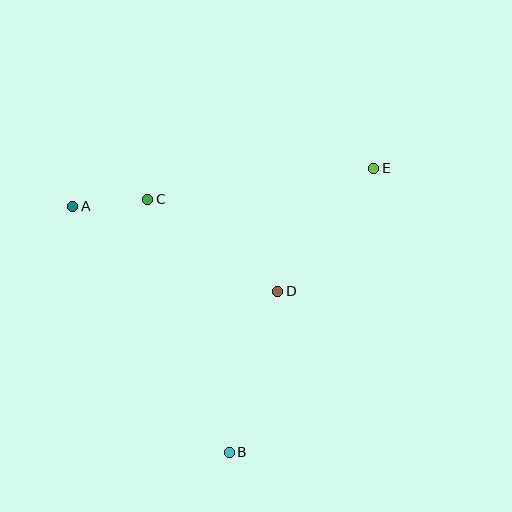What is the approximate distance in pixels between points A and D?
The distance between A and D is approximately 222 pixels.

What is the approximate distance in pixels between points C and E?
The distance between C and E is approximately 228 pixels.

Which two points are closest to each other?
Points A and C are closest to each other.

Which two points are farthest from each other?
Points B and E are farthest from each other.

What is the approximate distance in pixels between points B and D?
The distance between B and D is approximately 168 pixels.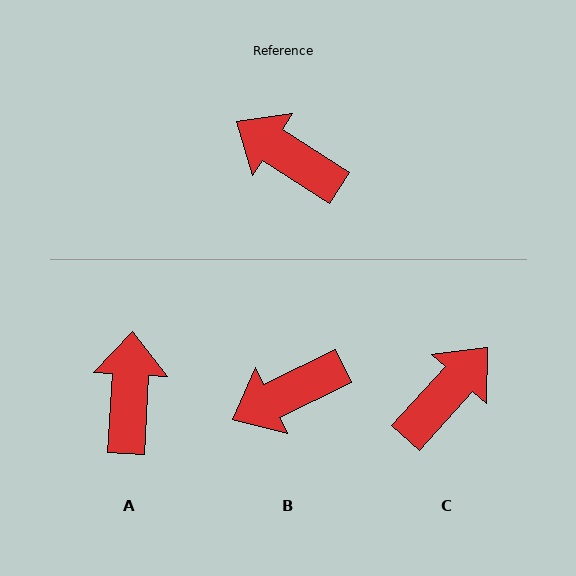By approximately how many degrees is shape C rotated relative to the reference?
Approximately 99 degrees clockwise.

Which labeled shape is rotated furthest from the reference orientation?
C, about 99 degrees away.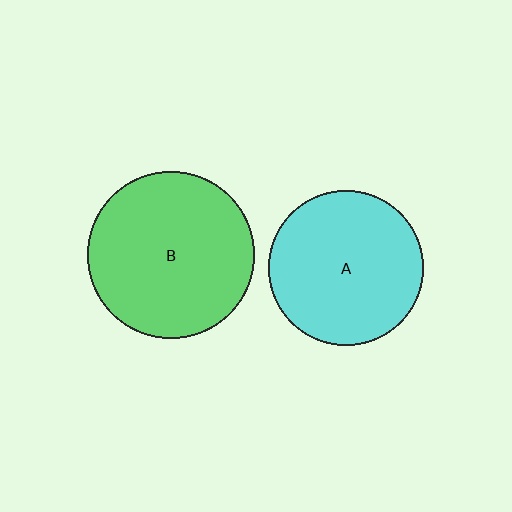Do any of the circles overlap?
No, none of the circles overlap.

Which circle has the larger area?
Circle B (green).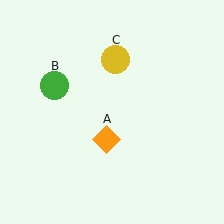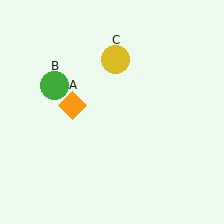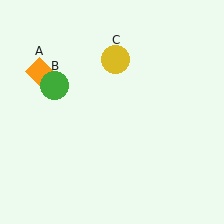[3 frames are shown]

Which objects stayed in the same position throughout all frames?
Green circle (object B) and yellow circle (object C) remained stationary.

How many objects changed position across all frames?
1 object changed position: orange diamond (object A).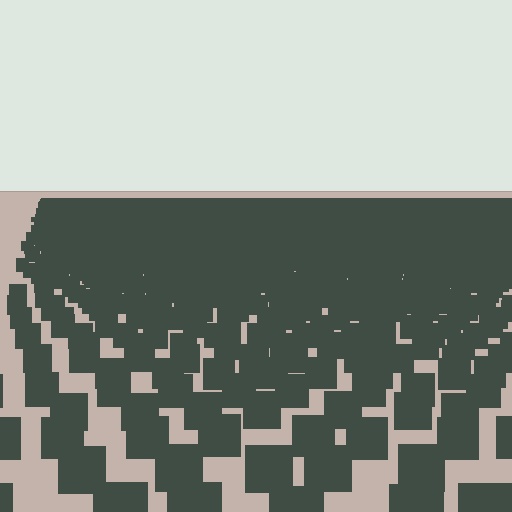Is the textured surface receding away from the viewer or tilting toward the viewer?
The surface is receding away from the viewer. Texture elements get smaller and denser toward the top.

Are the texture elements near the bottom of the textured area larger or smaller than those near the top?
Larger. Near the bottom, elements are closer to the viewer and appear at a bigger on-screen size.